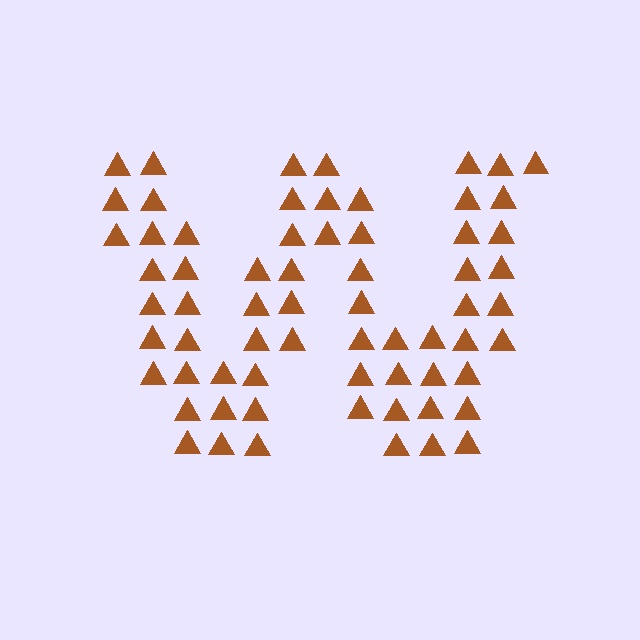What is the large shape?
The large shape is the letter W.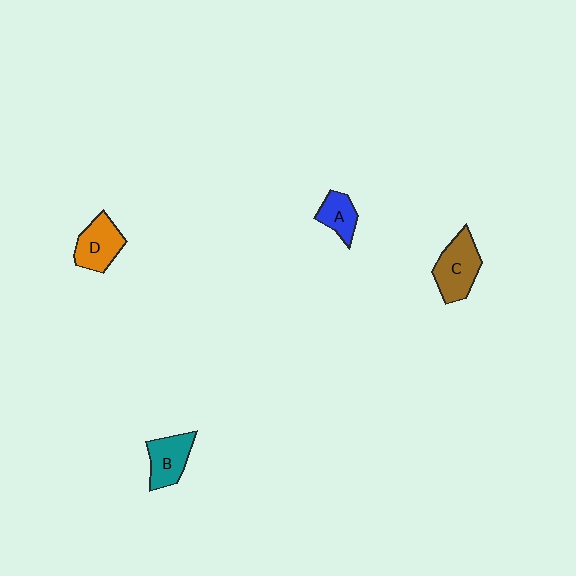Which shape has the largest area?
Shape C (brown).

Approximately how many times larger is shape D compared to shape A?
Approximately 1.4 times.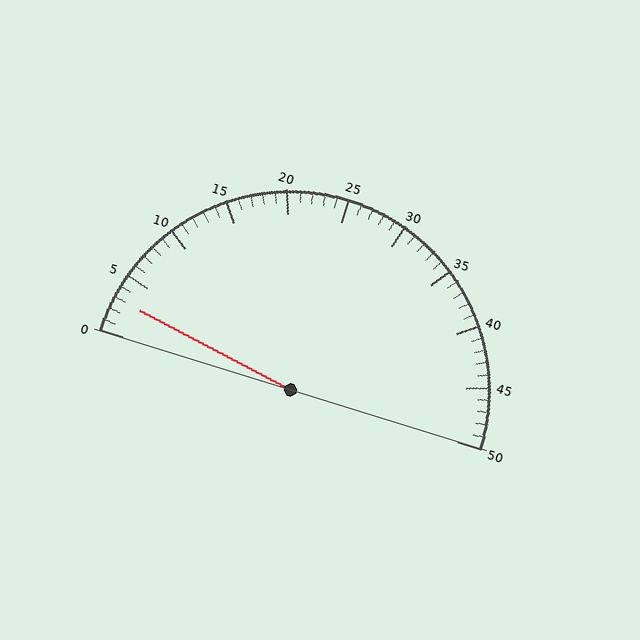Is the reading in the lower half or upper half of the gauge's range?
The reading is in the lower half of the range (0 to 50).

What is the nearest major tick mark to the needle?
The nearest major tick mark is 5.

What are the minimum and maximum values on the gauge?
The gauge ranges from 0 to 50.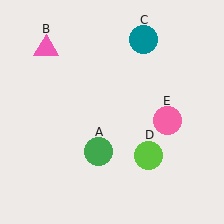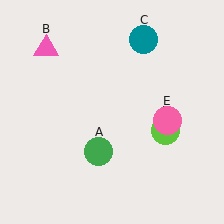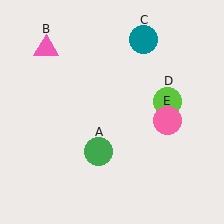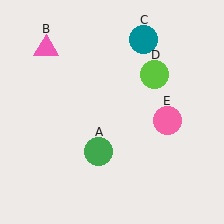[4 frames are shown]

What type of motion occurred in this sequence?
The lime circle (object D) rotated counterclockwise around the center of the scene.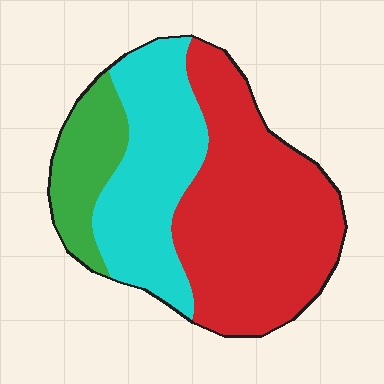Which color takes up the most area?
Red, at roughly 50%.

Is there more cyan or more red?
Red.